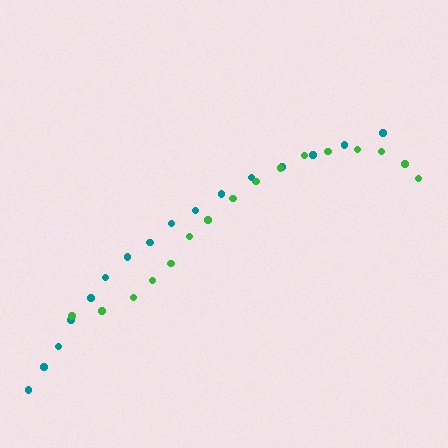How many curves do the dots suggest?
There are 2 distinct paths.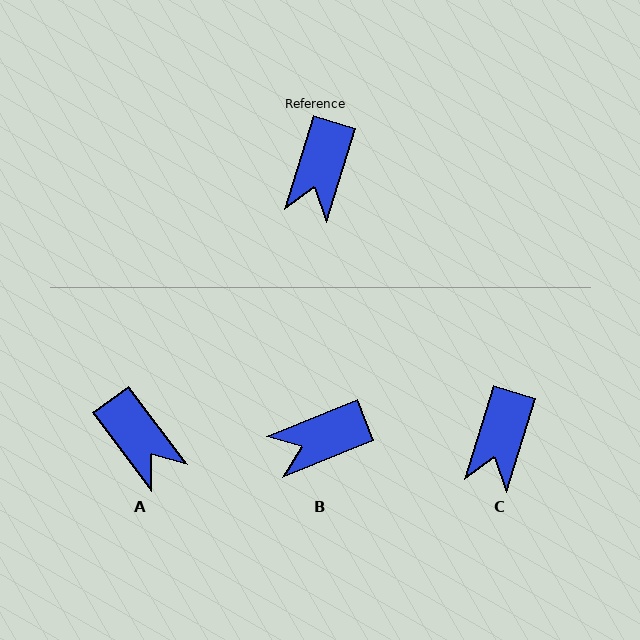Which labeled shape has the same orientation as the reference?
C.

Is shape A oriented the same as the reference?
No, it is off by about 54 degrees.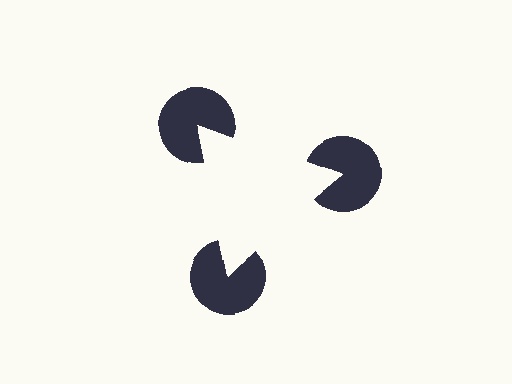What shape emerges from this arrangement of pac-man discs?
An illusory triangle — its edges are inferred from the aligned wedge cuts in the pac-man discs, not physically drawn.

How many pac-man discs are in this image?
There are 3 — one at each vertex of the illusory triangle.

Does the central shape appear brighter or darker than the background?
It typically appears slightly brighter than the background, even though no actual brightness change is drawn.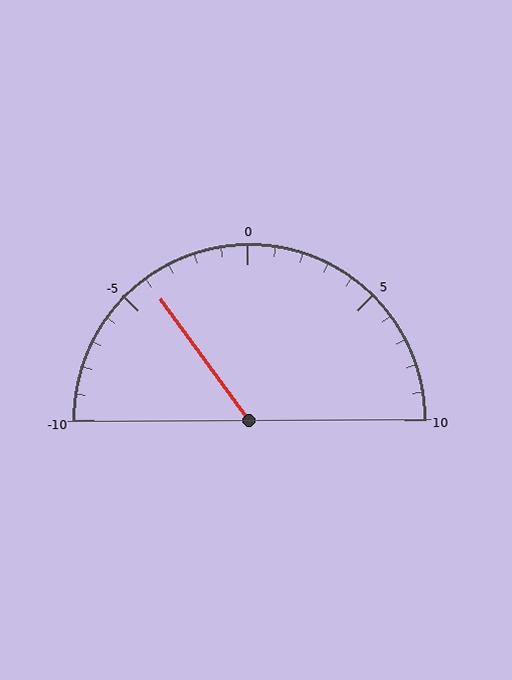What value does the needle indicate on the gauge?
The needle indicates approximately -4.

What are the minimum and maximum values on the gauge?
The gauge ranges from -10 to 10.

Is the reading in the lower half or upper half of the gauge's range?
The reading is in the lower half of the range (-10 to 10).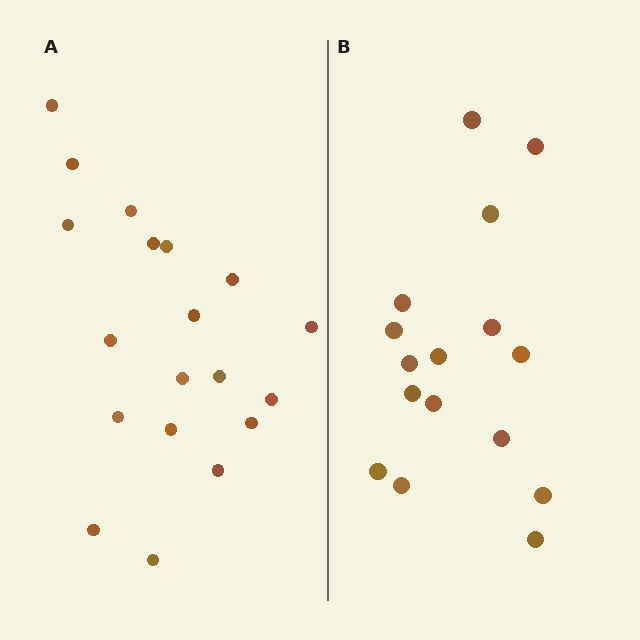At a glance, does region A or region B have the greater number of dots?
Region A (the left region) has more dots.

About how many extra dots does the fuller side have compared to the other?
Region A has just a few more — roughly 2 or 3 more dots than region B.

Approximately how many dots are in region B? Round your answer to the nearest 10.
About 20 dots. (The exact count is 16, which rounds to 20.)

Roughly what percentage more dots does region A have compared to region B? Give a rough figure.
About 20% more.